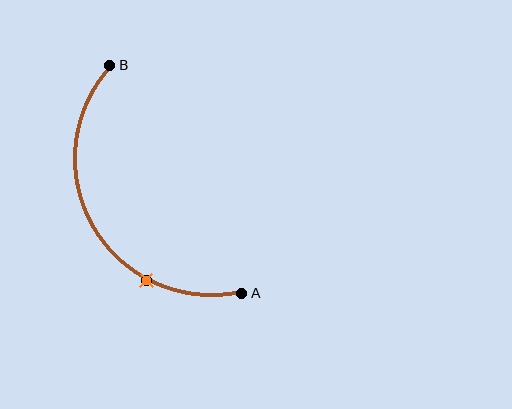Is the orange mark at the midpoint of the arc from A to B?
No. The orange mark lies on the arc but is closer to endpoint A. The arc midpoint would be at the point on the curve equidistant along the arc from both A and B.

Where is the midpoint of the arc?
The arc midpoint is the point on the curve farthest from the straight line joining A and B. It sits to the left of that line.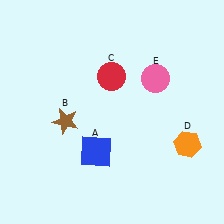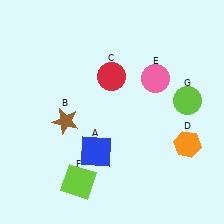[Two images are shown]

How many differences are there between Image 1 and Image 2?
There are 2 differences between the two images.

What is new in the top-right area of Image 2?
A lime circle (G) was added in the top-right area of Image 2.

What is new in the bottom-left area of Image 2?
A lime square (F) was added in the bottom-left area of Image 2.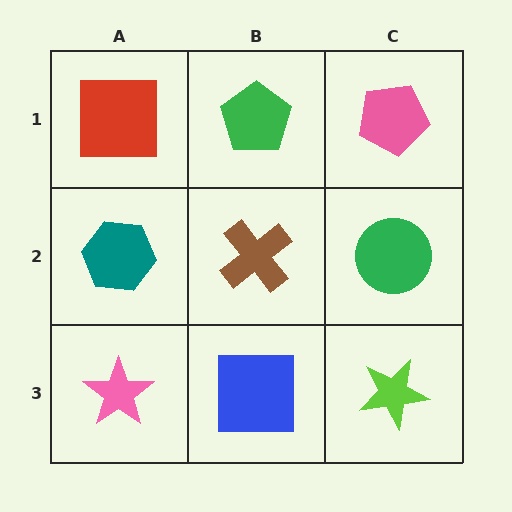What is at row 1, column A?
A red square.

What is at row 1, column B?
A green pentagon.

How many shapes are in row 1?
3 shapes.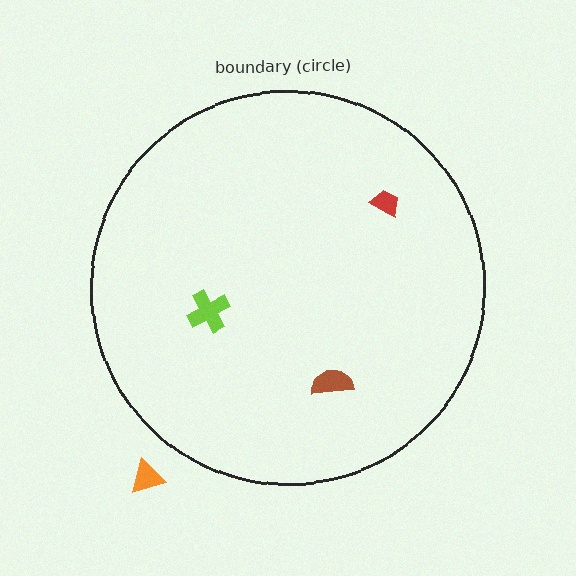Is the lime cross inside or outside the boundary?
Inside.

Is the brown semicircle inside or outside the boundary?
Inside.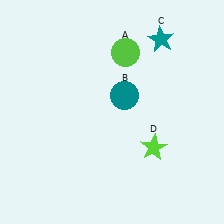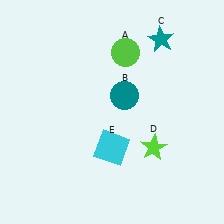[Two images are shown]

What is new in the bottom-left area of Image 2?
A cyan square (E) was added in the bottom-left area of Image 2.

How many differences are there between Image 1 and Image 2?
There is 1 difference between the two images.